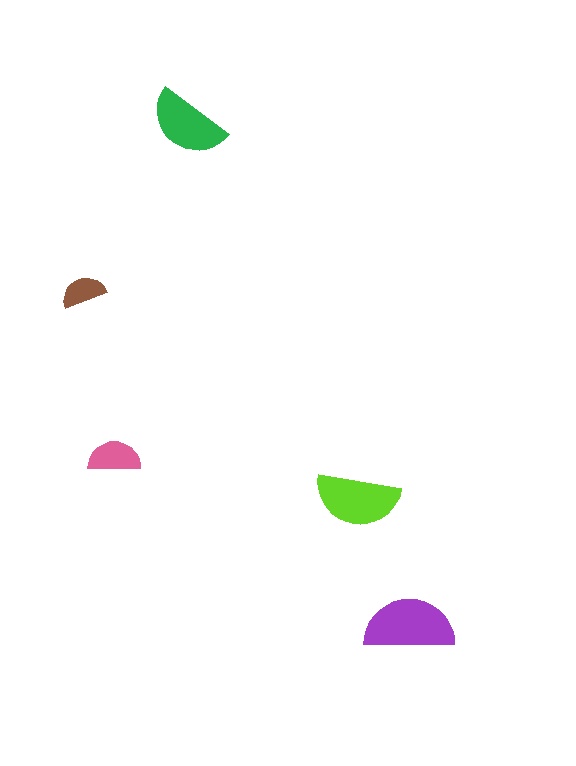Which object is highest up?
The green semicircle is topmost.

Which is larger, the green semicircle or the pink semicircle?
The green one.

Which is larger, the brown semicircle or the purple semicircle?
The purple one.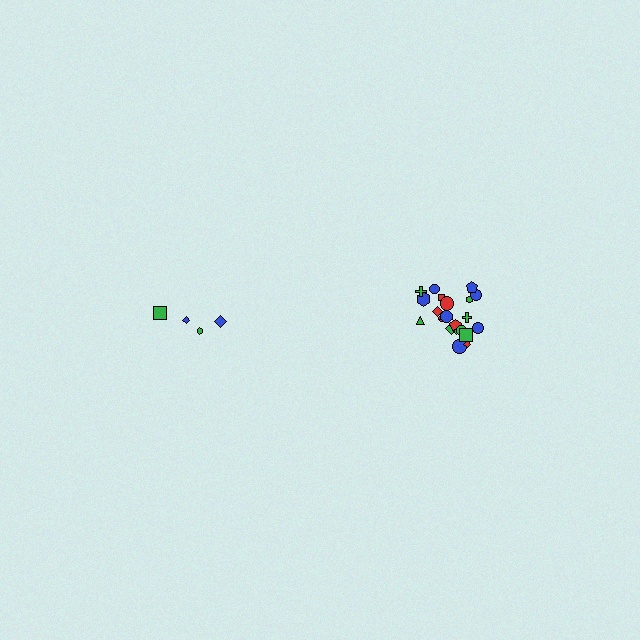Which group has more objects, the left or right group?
The right group.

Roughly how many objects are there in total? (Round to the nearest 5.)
Roughly 25 objects in total.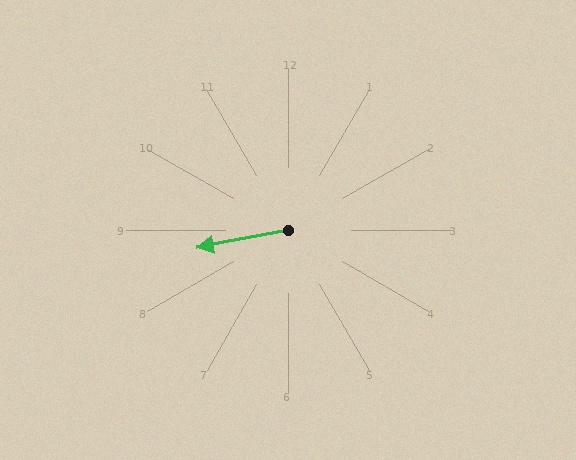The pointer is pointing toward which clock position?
Roughly 9 o'clock.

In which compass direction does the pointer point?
West.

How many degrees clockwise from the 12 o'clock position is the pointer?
Approximately 259 degrees.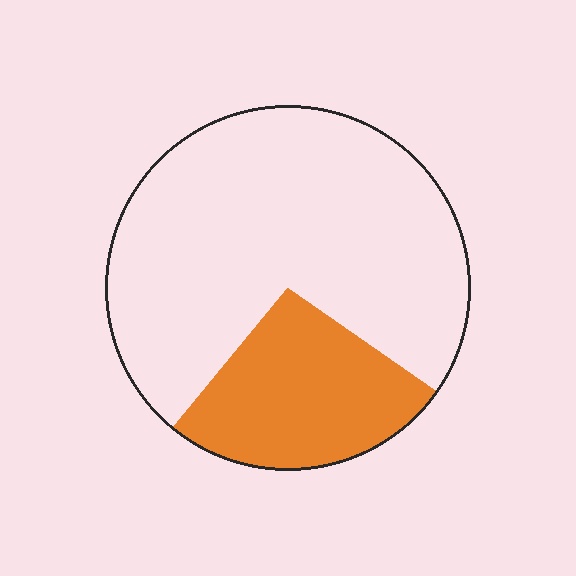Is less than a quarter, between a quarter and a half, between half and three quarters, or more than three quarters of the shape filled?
Between a quarter and a half.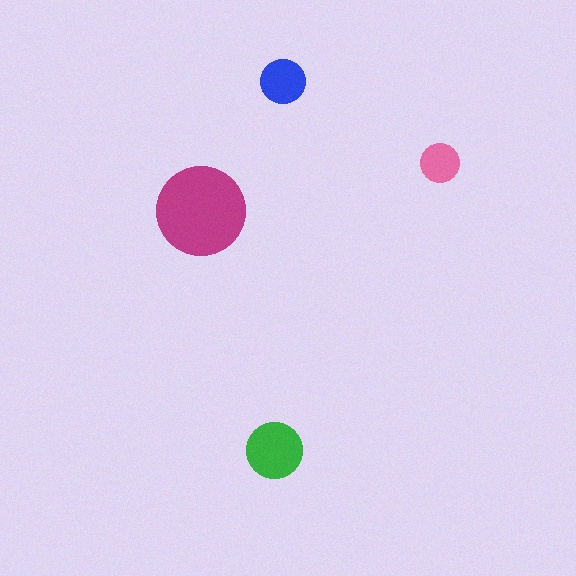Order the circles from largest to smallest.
the magenta one, the green one, the blue one, the pink one.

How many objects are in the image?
There are 4 objects in the image.